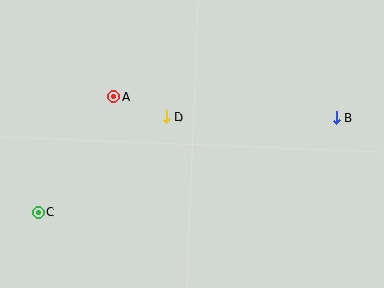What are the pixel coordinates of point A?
Point A is at (114, 96).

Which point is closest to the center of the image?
Point D at (166, 117) is closest to the center.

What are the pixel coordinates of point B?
Point B is at (336, 118).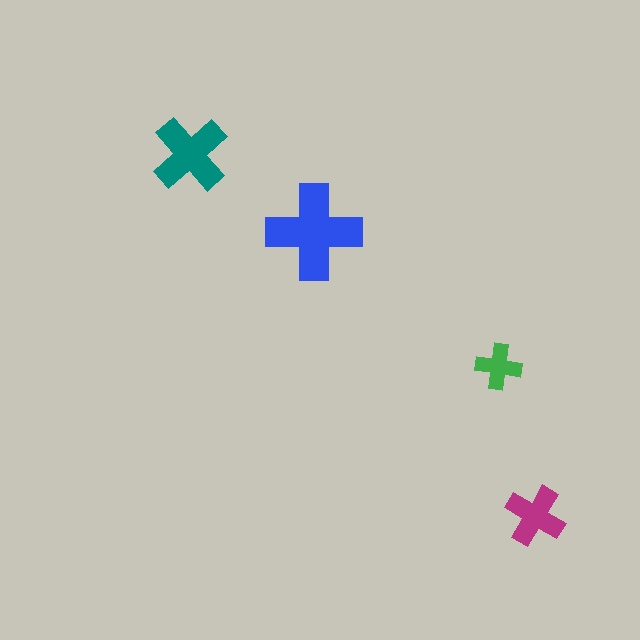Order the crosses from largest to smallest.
the blue one, the teal one, the magenta one, the green one.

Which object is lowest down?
The magenta cross is bottommost.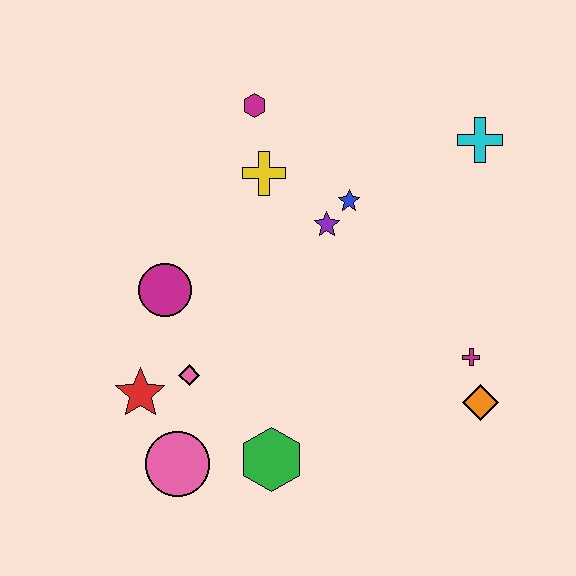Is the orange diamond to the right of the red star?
Yes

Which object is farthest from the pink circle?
The cyan cross is farthest from the pink circle.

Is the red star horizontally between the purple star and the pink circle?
No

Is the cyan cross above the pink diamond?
Yes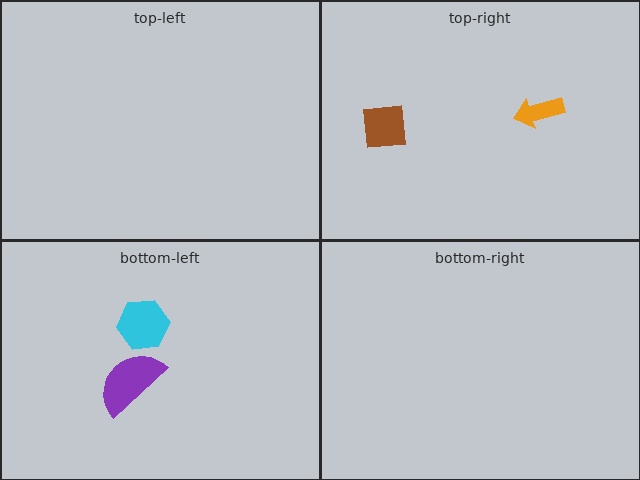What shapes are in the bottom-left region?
The cyan hexagon, the purple semicircle.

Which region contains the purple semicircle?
The bottom-left region.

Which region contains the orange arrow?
The top-right region.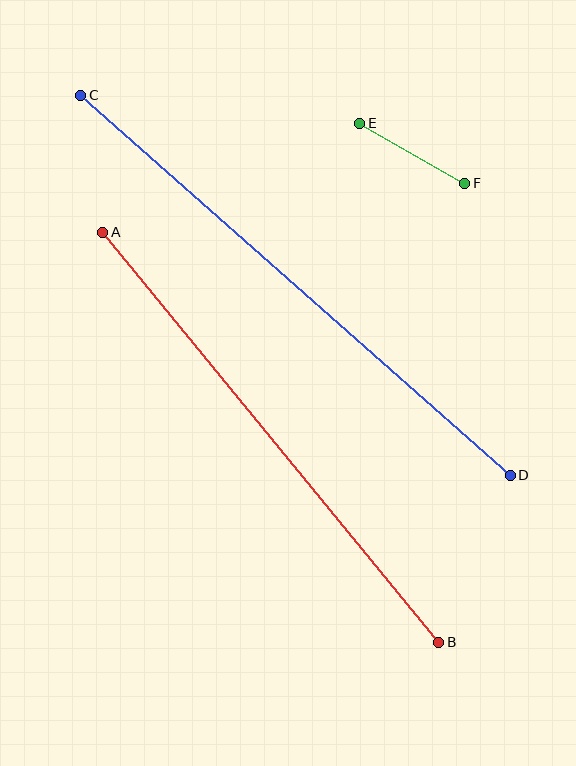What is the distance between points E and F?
The distance is approximately 121 pixels.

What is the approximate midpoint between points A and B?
The midpoint is at approximately (271, 437) pixels.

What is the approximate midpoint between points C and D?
The midpoint is at approximately (296, 285) pixels.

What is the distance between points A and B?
The distance is approximately 531 pixels.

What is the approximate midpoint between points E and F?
The midpoint is at approximately (412, 153) pixels.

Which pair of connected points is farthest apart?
Points C and D are farthest apart.